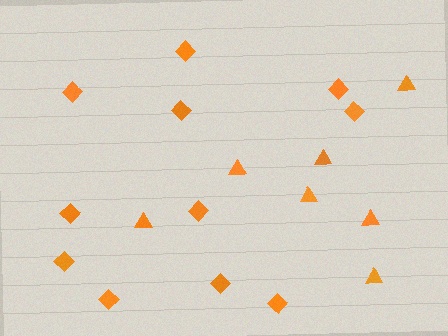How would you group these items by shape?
There are 2 groups: one group of diamonds (11) and one group of triangles (7).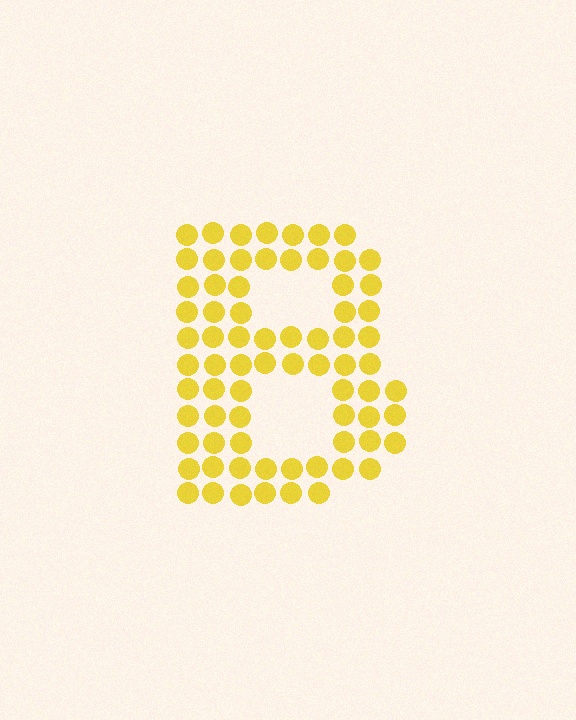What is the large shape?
The large shape is the letter B.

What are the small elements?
The small elements are circles.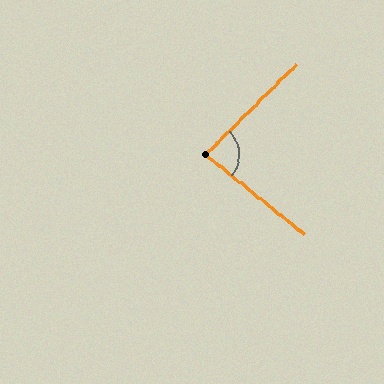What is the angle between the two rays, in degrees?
Approximately 83 degrees.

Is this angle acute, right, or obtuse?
It is acute.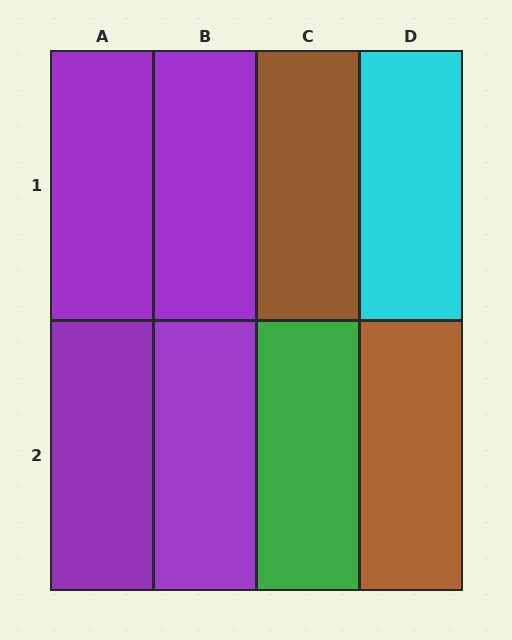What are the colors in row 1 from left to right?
Purple, purple, brown, cyan.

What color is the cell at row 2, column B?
Purple.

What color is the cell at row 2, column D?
Brown.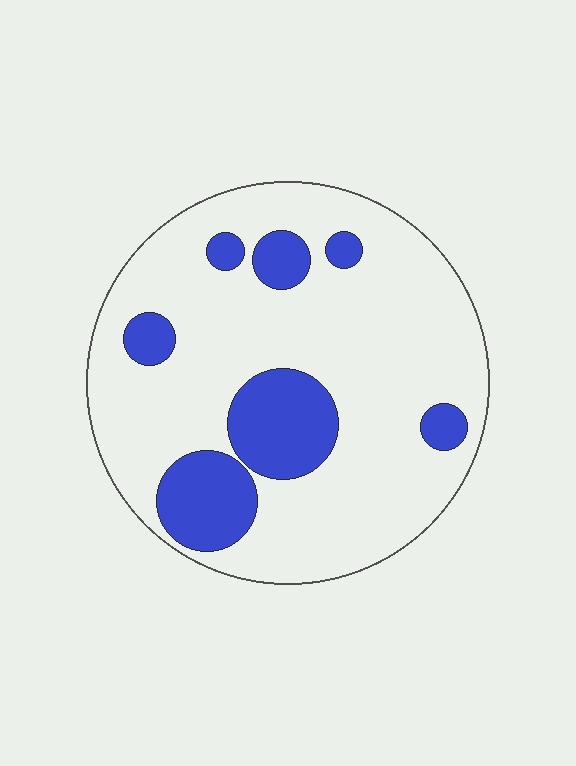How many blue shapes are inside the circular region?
7.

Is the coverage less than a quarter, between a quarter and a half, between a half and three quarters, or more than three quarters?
Less than a quarter.